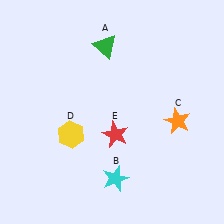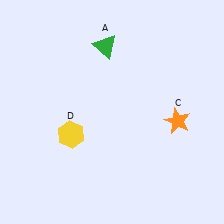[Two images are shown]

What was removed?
The cyan star (B), the red star (E) were removed in Image 2.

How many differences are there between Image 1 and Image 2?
There are 2 differences between the two images.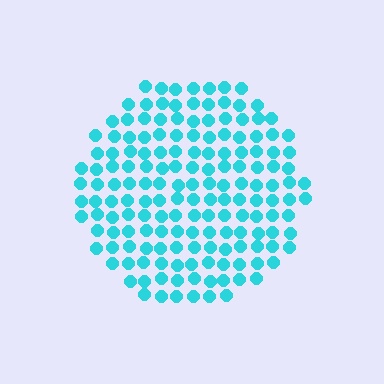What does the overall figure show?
The overall figure shows a circle.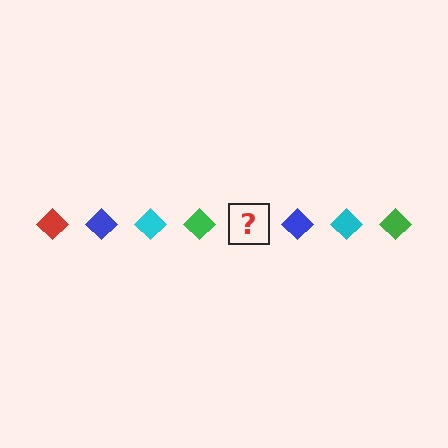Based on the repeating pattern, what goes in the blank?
The blank should be a red diamond.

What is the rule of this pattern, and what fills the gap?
The rule is that the pattern cycles through red, blue, cyan, green diamonds. The gap should be filled with a red diamond.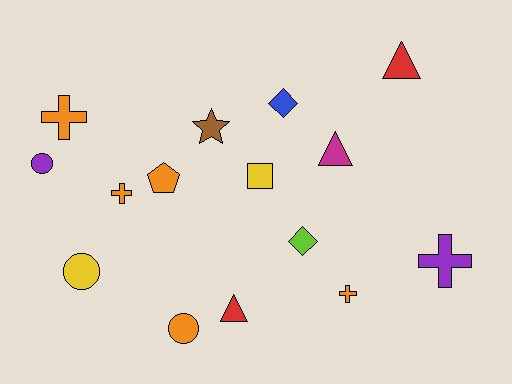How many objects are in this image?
There are 15 objects.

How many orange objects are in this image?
There are 5 orange objects.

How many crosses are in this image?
There are 4 crosses.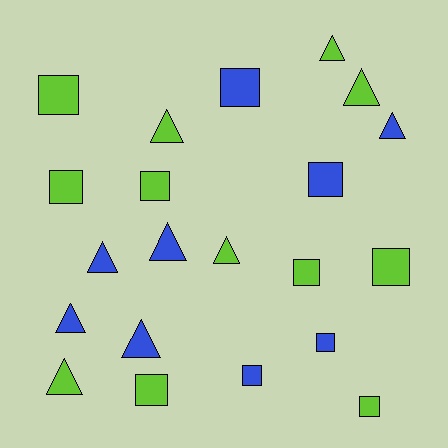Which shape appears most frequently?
Square, with 11 objects.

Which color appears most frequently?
Lime, with 12 objects.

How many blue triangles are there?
There are 5 blue triangles.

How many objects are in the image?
There are 21 objects.